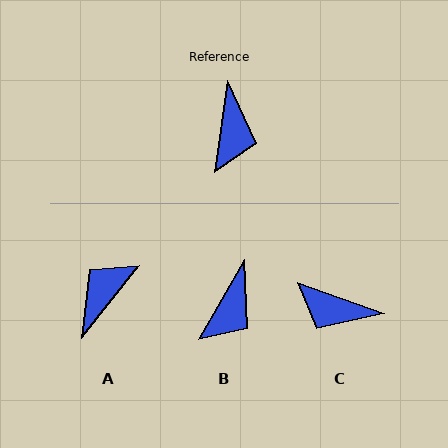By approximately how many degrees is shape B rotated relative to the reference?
Approximately 21 degrees clockwise.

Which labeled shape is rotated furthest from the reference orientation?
A, about 150 degrees away.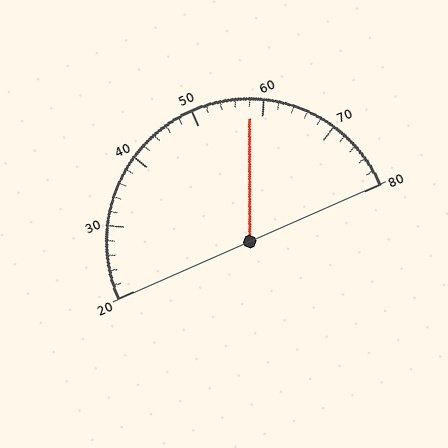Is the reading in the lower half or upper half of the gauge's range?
The reading is in the upper half of the range (20 to 80).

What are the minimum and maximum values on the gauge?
The gauge ranges from 20 to 80.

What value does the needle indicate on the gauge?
The needle indicates approximately 58.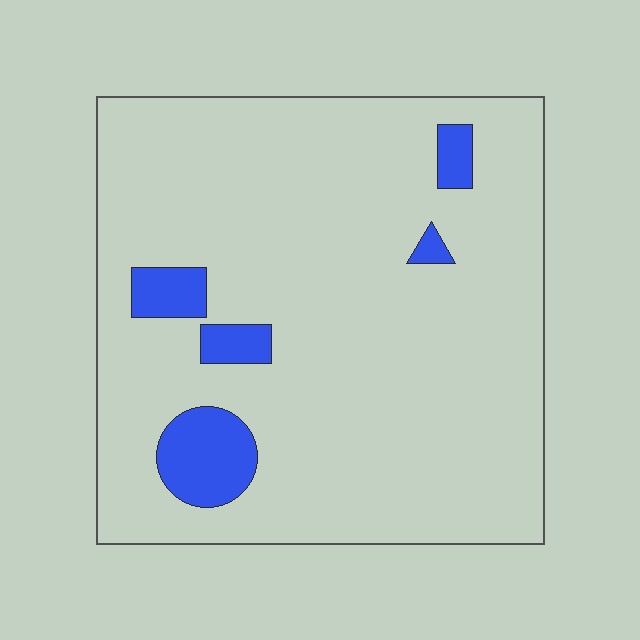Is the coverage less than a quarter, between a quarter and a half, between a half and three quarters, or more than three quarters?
Less than a quarter.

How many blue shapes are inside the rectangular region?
5.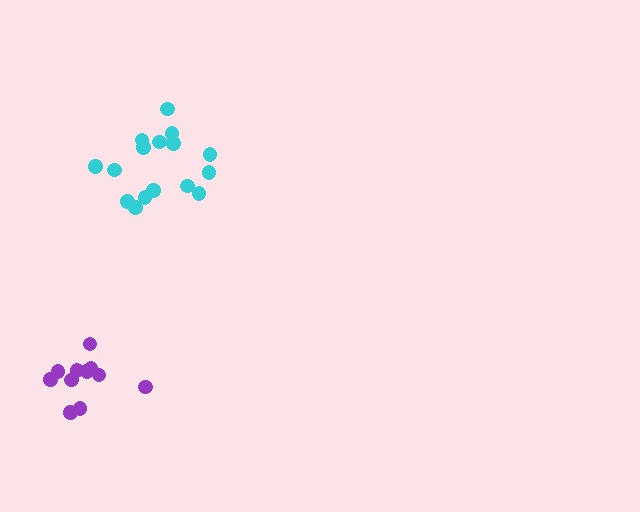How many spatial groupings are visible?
There are 2 spatial groupings.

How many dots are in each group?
Group 1: 16 dots, Group 2: 12 dots (28 total).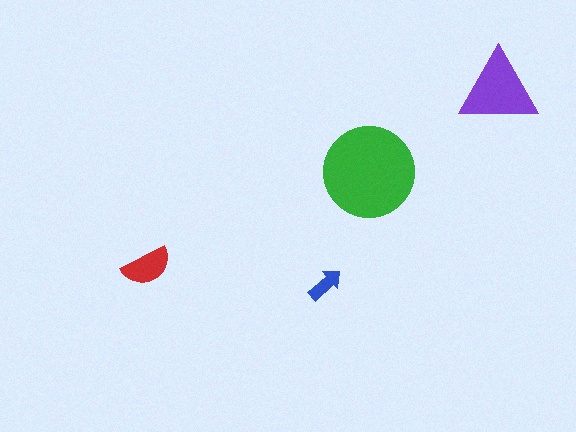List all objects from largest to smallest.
The green circle, the purple triangle, the red semicircle, the blue arrow.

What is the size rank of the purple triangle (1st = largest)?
2nd.